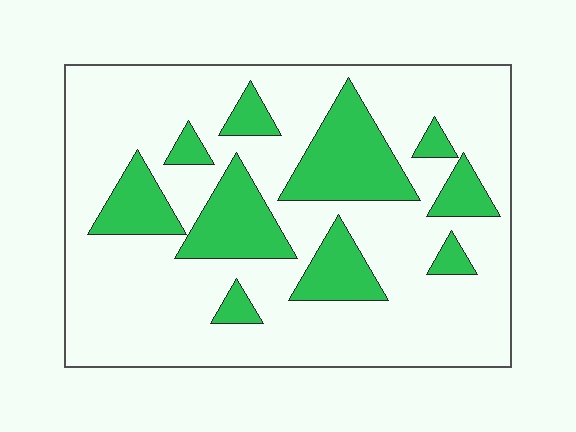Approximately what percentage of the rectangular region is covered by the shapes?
Approximately 25%.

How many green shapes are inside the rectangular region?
10.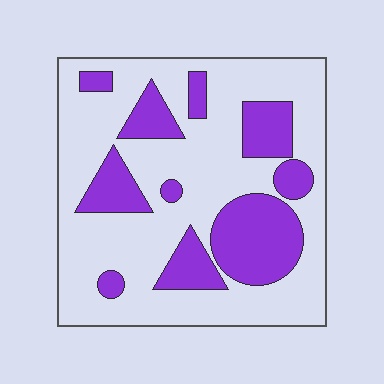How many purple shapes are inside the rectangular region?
10.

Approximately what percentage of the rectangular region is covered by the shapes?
Approximately 30%.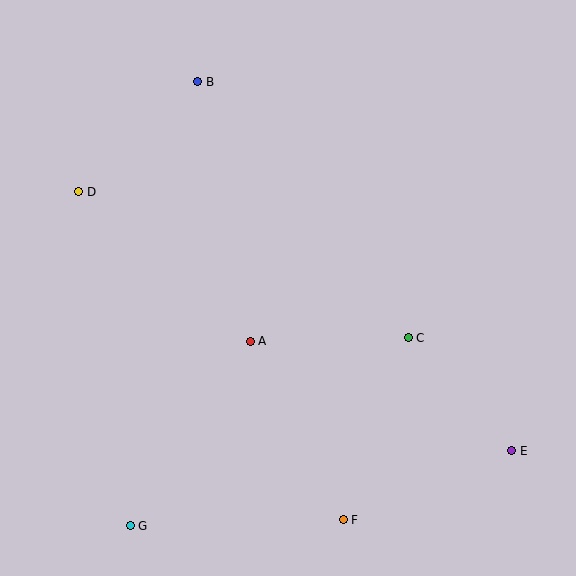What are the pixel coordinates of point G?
Point G is at (130, 526).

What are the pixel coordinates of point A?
Point A is at (250, 341).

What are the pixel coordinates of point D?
Point D is at (79, 192).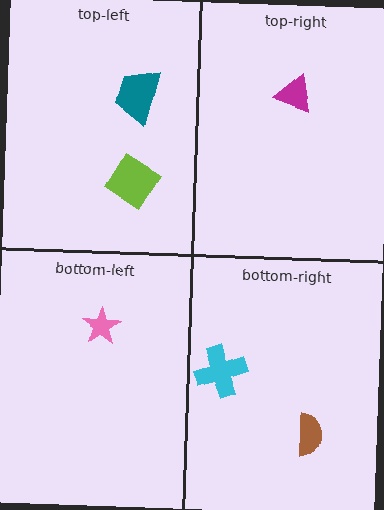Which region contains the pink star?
The bottom-left region.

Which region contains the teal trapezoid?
The top-left region.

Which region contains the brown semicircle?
The bottom-right region.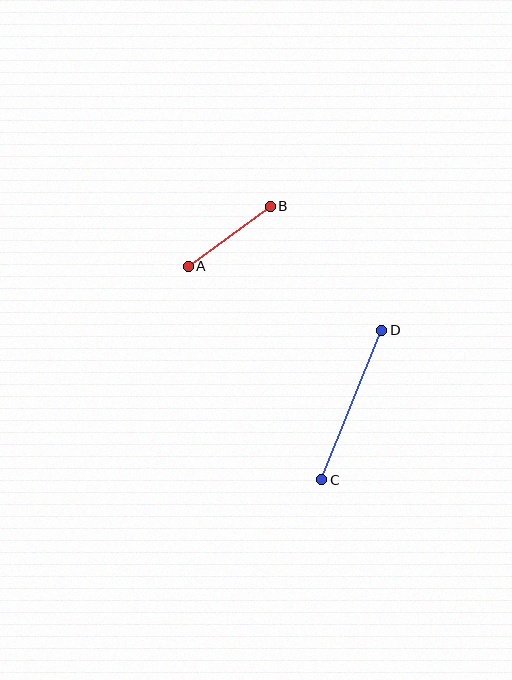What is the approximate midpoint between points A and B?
The midpoint is at approximately (229, 236) pixels.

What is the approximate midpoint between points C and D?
The midpoint is at approximately (352, 405) pixels.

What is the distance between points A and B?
The distance is approximately 102 pixels.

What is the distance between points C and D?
The distance is approximately 161 pixels.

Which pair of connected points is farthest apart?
Points C and D are farthest apart.